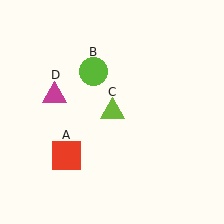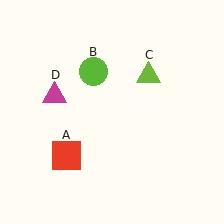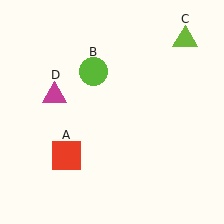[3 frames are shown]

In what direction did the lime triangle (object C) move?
The lime triangle (object C) moved up and to the right.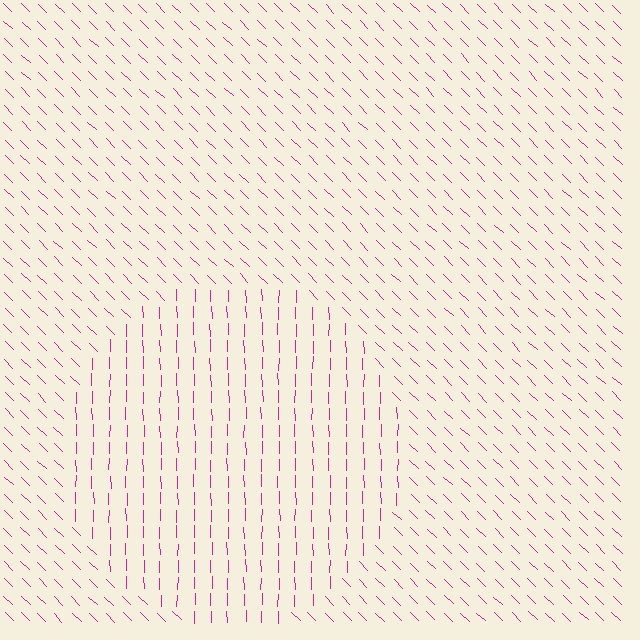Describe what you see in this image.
The image is filled with small magenta line segments. A circle region in the image has lines oriented differently from the surrounding lines, creating a visible texture boundary.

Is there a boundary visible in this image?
Yes, there is a texture boundary formed by a change in line orientation.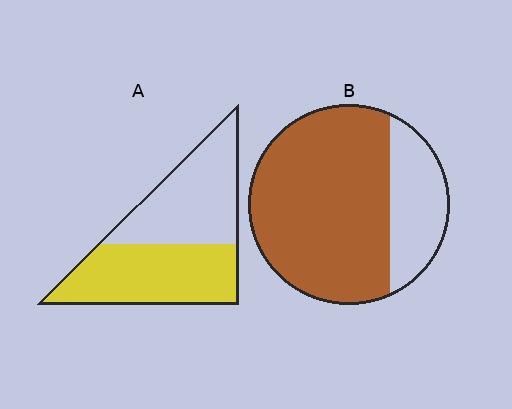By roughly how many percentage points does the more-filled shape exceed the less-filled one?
By roughly 25 percentage points (B over A).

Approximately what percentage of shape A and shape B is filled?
A is approximately 50% and B is approximately 75%.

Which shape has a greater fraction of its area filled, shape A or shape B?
Shape B.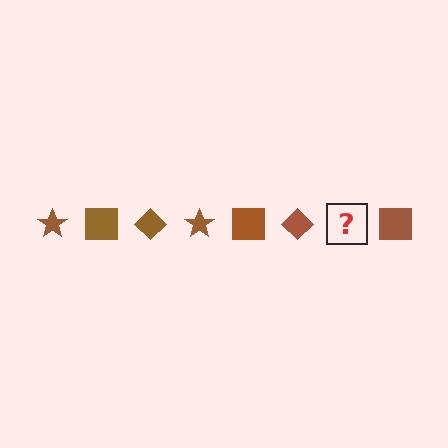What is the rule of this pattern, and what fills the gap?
The rule is that the pattern cycles through star, square, diamond shapes in brown. The gap should be filled with a brown star.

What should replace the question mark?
The question mark should be replaced with a brown star.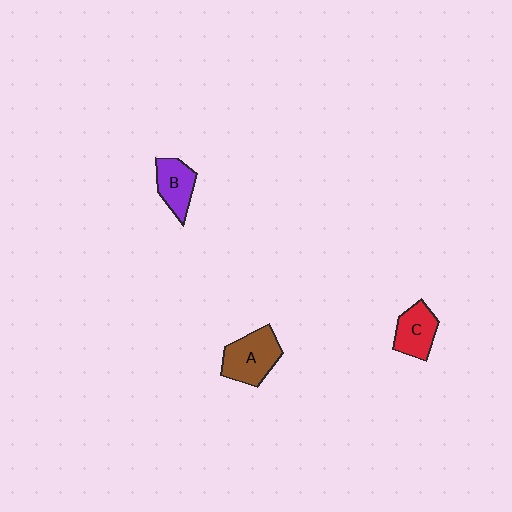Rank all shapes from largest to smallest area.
From largest to smallest: A (brown), C (red), B (purple).